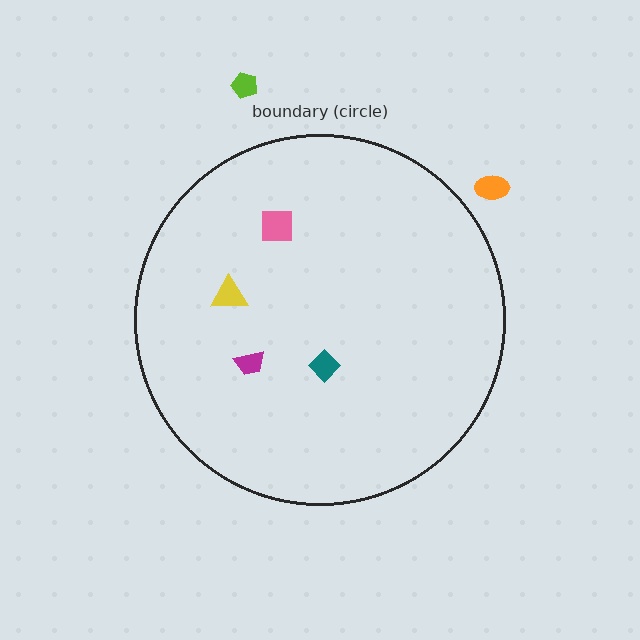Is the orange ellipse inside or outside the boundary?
Outside.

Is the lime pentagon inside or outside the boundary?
Outside.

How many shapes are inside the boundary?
4 inside, 2 outside.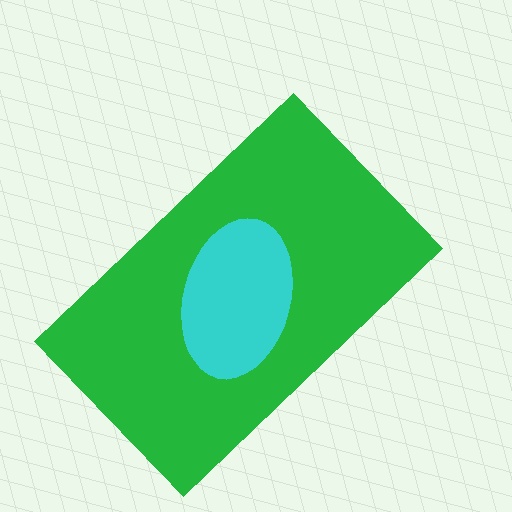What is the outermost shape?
The green rectangle.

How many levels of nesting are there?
2.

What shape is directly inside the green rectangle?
The cyan ellipse.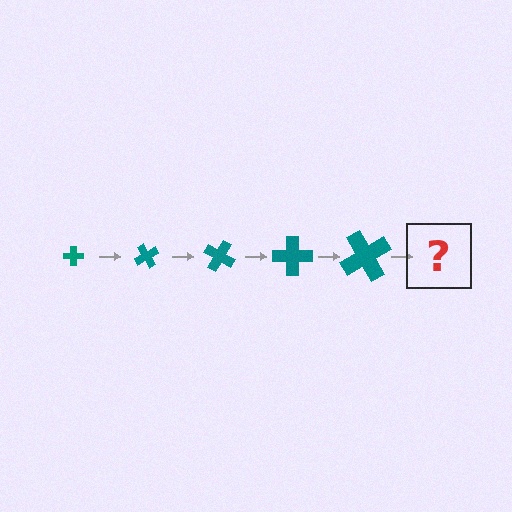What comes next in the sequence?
The next element should be a cross, larger than the previous one and rotated 300 degrees from the start.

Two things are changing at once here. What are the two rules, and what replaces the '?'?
The two rules are that the cross grows larger each step and it rotates 60 degrees each step. The '?' should be a cross, larger than the previous one and rotated 300 degrees from the start.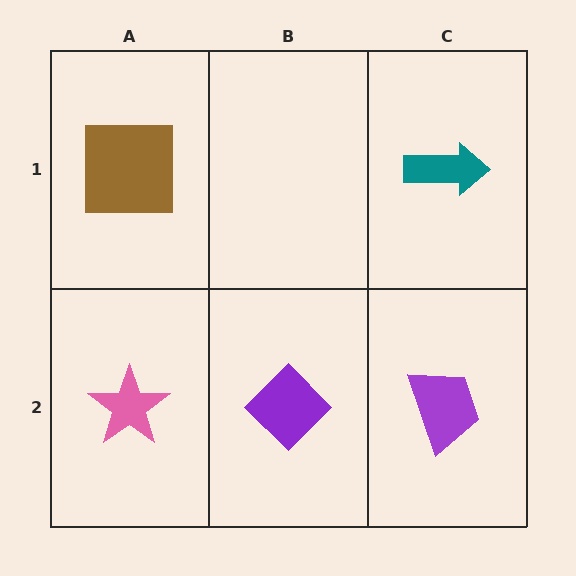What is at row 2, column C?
A purple trapezoid.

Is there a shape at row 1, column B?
No, that cell is empty.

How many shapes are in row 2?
3 shapes.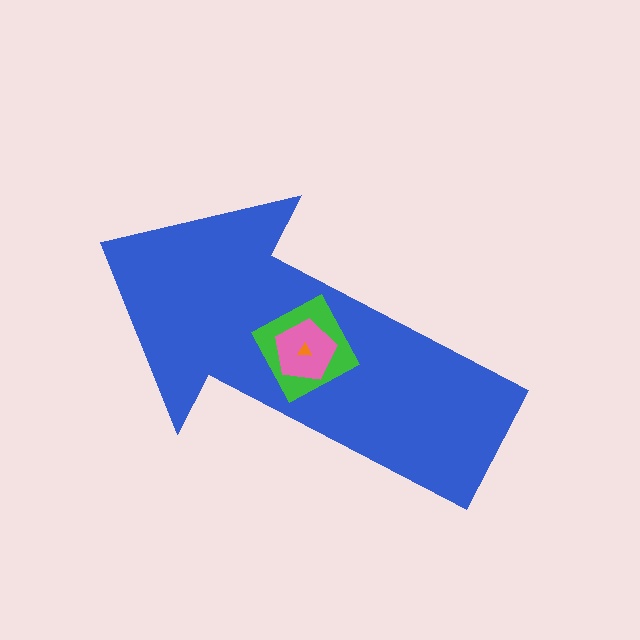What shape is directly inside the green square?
The pink pentagon.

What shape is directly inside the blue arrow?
The green square.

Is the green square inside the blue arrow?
Yes.